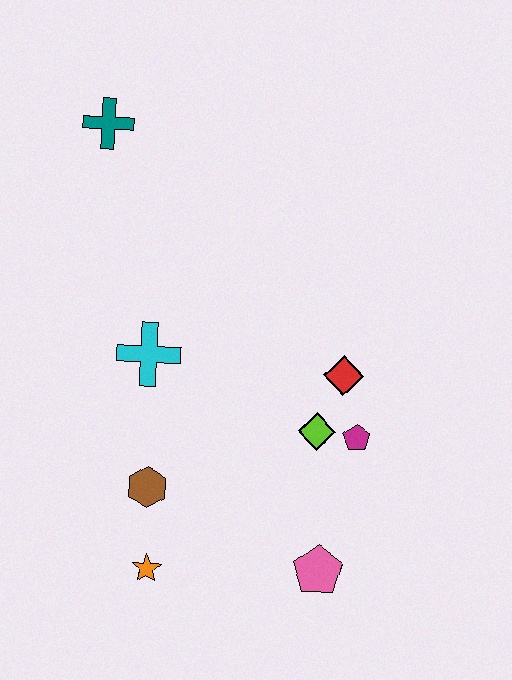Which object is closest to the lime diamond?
The magenta pentagon is closest to the lime diamond.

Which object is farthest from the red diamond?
The teal cross is farthest from the red diamond.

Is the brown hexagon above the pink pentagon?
Yes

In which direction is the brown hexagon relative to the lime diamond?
The brown hexagon is to the left of the lime diamond.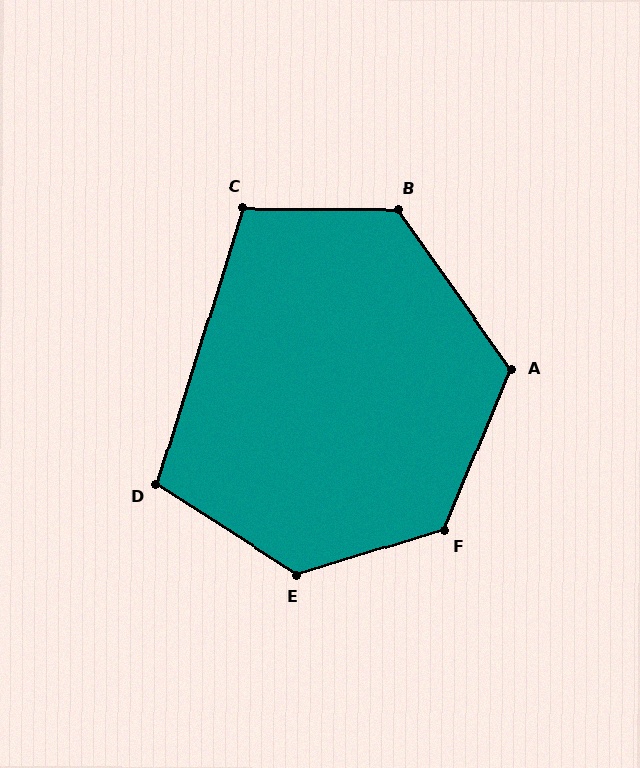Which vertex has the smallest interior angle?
D, at approximately 105 degrees.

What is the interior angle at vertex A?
Approximately 122 degrees (obtuse).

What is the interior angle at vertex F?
Approximately 129 degrees (obtuse).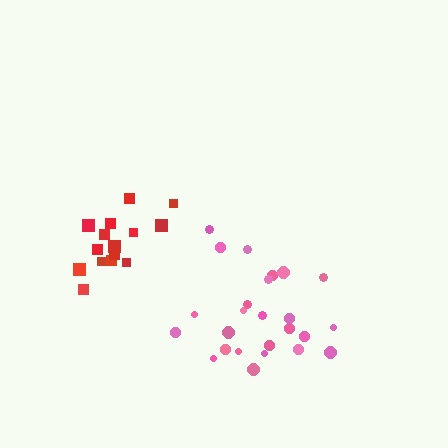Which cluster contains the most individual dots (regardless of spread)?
Pink (25).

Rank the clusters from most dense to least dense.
red, pink.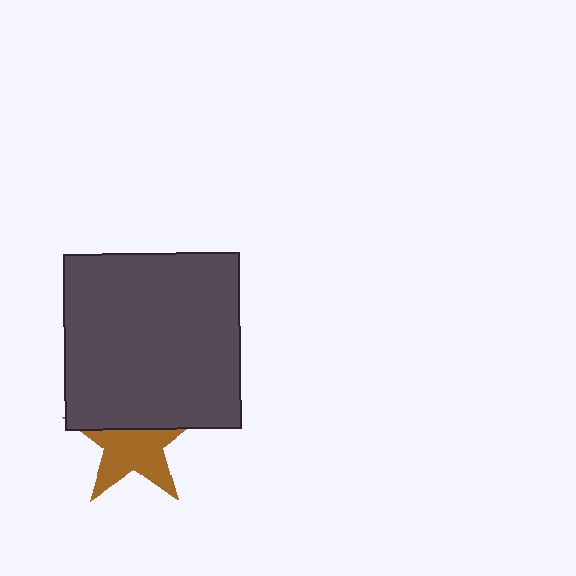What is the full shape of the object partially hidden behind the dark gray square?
The partially hidden object is a brown star.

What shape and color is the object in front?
The object in front is a dark gray square.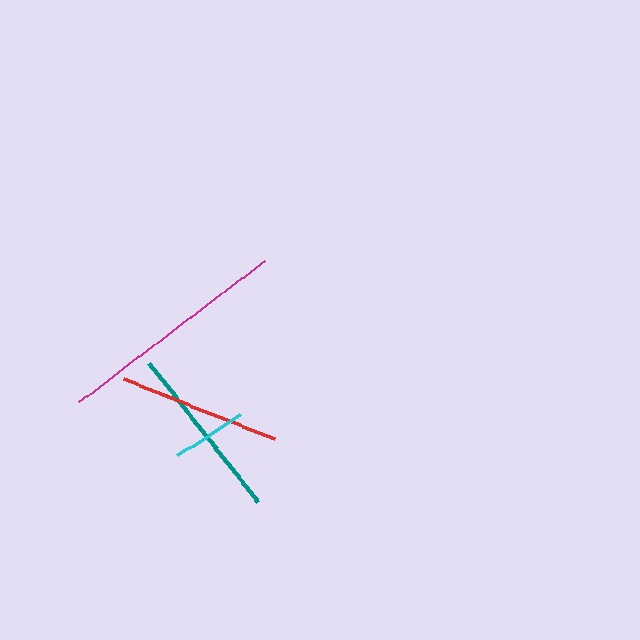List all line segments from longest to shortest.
From longest to shortest: magenta, teal, red, cyan.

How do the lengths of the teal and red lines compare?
The teal and red lines are approximately the same length.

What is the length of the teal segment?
The teal segment is approximately 177 pixels long.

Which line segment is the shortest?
The cyan line is the shortest at approximately 74 pixels.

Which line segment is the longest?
The magenta line is the longest at approximately 233 pixels.